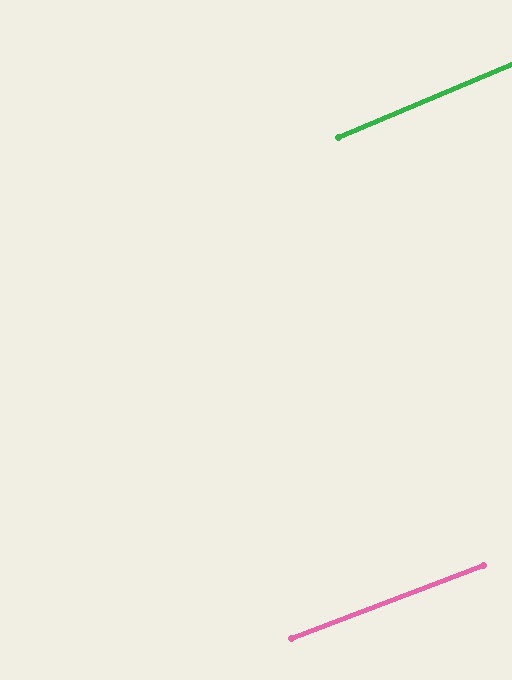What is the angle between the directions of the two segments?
Approximately 2 degrees.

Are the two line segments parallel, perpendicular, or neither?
Parallel — their directions differ by only 2.0°.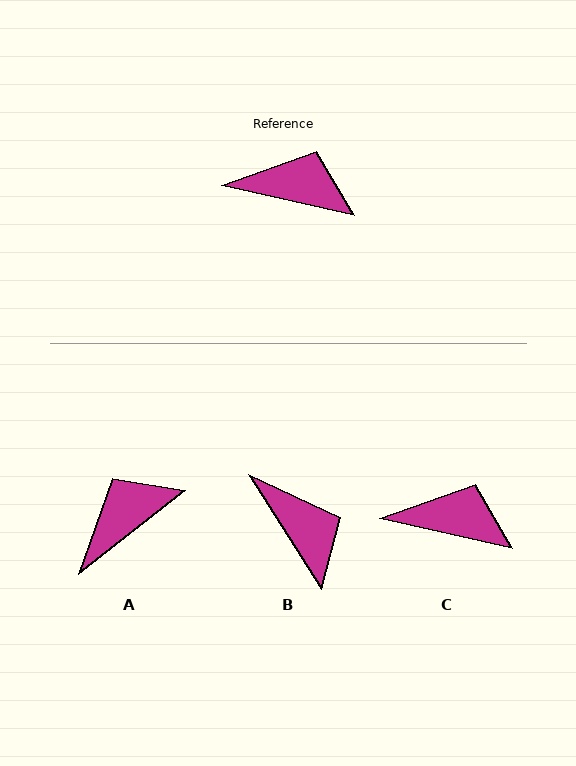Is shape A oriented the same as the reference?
No, it is off by about 51 degrees.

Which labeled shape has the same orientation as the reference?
C.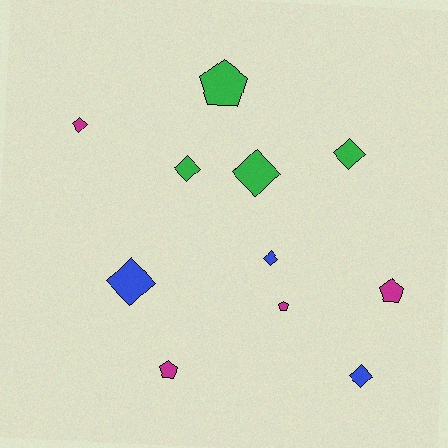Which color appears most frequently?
Magenta, with 4 objects.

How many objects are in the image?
There are 11 objects.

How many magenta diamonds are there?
There is 1 magenta diamond.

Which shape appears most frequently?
Diamond, with 7 objects.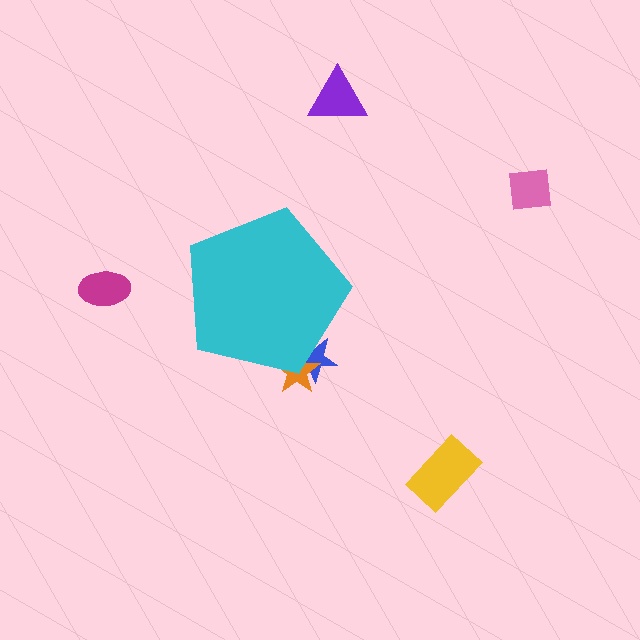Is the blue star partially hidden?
Yes, the blue star is partially hidden behind the cyan pentagon.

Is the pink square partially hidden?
No, the pink square is fully visible.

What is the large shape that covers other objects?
A cyan pentagon.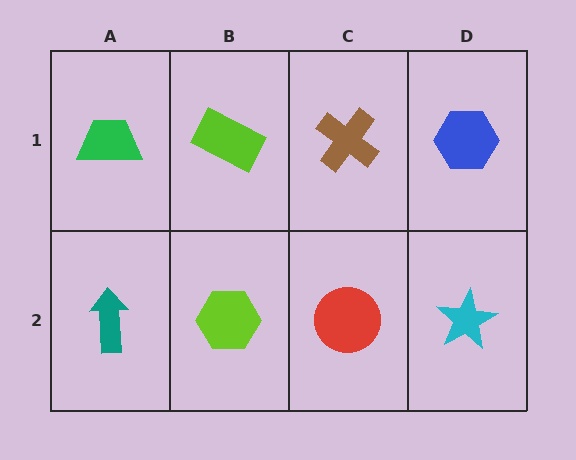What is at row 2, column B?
A lime hexagon.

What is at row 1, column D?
A blue hexagon.